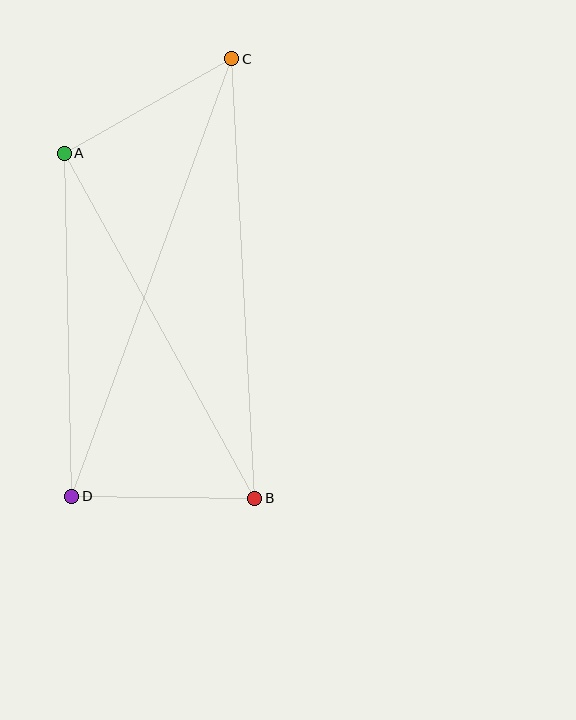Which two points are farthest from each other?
Points C and D are farthest from each other.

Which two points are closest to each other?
Points B and D are closest to each other.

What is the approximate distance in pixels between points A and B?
The distance between A and B is approximately 394 pixels.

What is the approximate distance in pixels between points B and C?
The distance between B and C is approximately 440 pixels.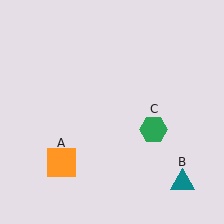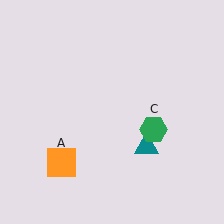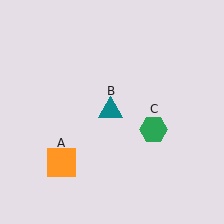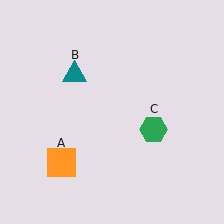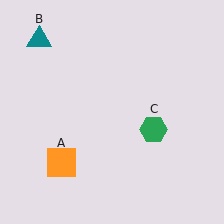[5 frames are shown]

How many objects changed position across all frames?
1 object changed position: teal triangle (object B).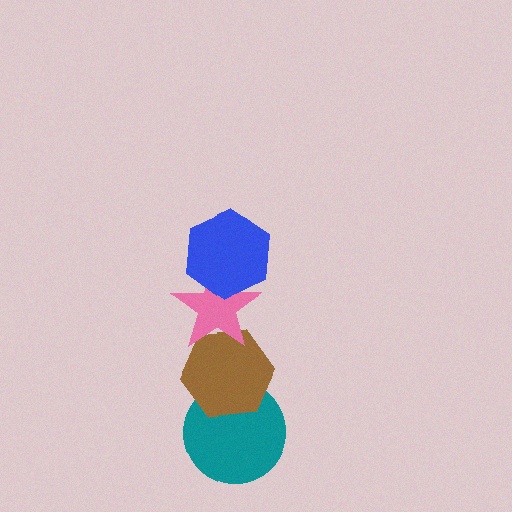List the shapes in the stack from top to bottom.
From top to bottom: the blue hexagon, the pink star, the brown hexagon, the teal circle.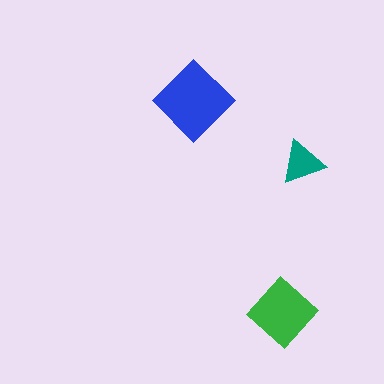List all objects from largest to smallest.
The blue diamond, the green diamond, the teal triangle.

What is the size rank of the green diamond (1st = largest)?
2nd.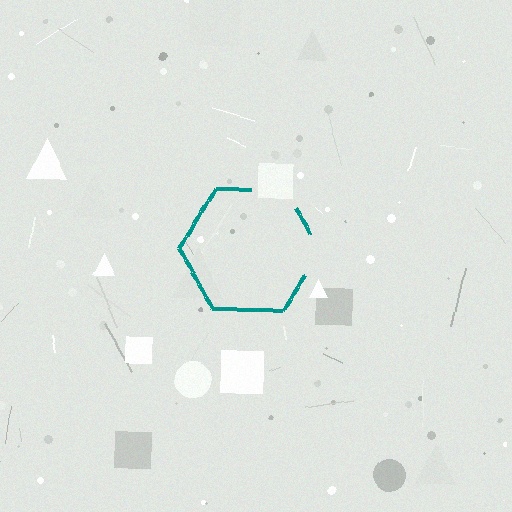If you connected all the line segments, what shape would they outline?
They would outline a hexagon.